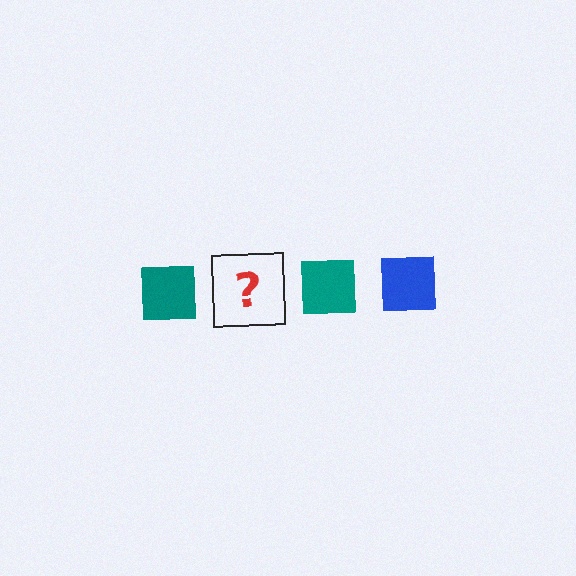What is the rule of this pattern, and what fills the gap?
The rule is that the pattern cycles through teal, blue squares. The gap should be filled with a blue square.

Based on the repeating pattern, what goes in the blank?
The blank should be a blue square.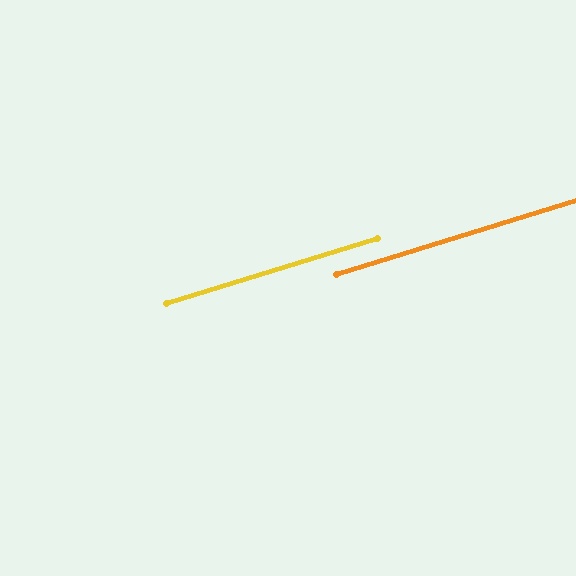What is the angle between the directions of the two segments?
Approximately 0 degrees.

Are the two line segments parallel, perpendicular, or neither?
Parallel — their directions differ by only 0.0°.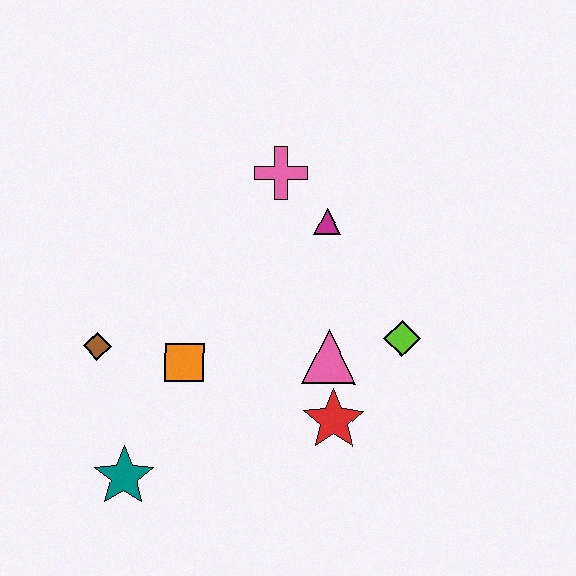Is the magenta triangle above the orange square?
Yes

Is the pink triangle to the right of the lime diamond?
No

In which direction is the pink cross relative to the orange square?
The pink cross is above the orange square.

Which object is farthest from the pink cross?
The teal star is farthest from the pink cross.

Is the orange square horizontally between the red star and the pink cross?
No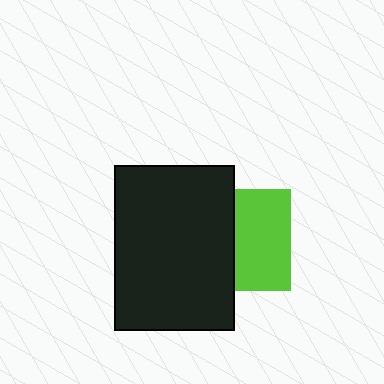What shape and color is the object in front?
The object in front is a black rectangle.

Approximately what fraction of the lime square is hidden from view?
Roughly 45% of the lime square is hidden behind the black rectangle.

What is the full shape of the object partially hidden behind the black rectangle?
The partially hidden object is a lime square.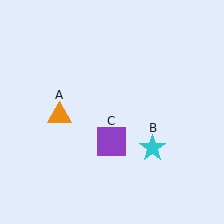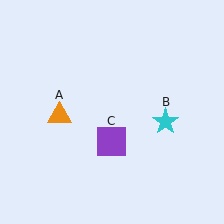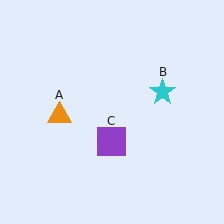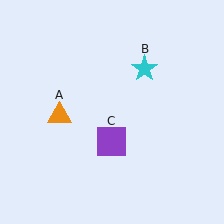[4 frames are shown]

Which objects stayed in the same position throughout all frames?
Orange triangle (object A) and purple square (object C) remained stationary.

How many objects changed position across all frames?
1 object changed position: cyan star (object B).